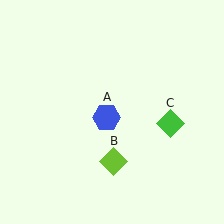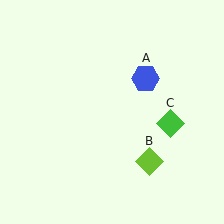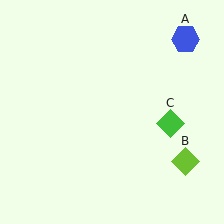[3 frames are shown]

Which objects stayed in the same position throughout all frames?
Green diamond (object C) remained stationary.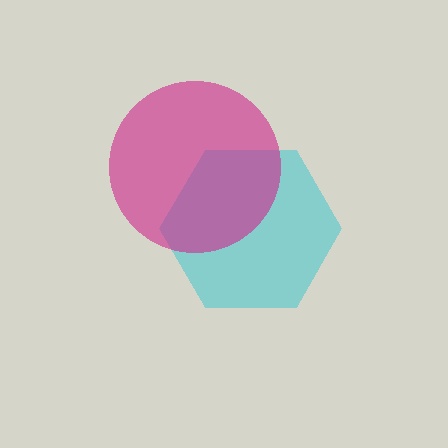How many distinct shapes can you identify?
There are 2 distinct shapes: a cyan hexagon, a magenta circle.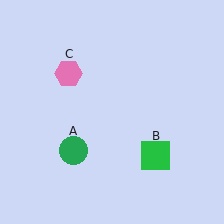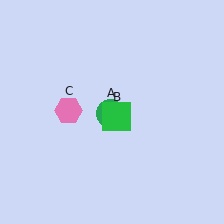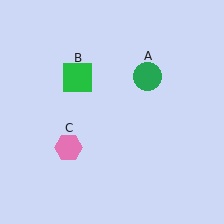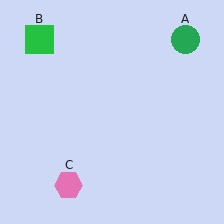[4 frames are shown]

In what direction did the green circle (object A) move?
The green circle (object A) moved up and to the right.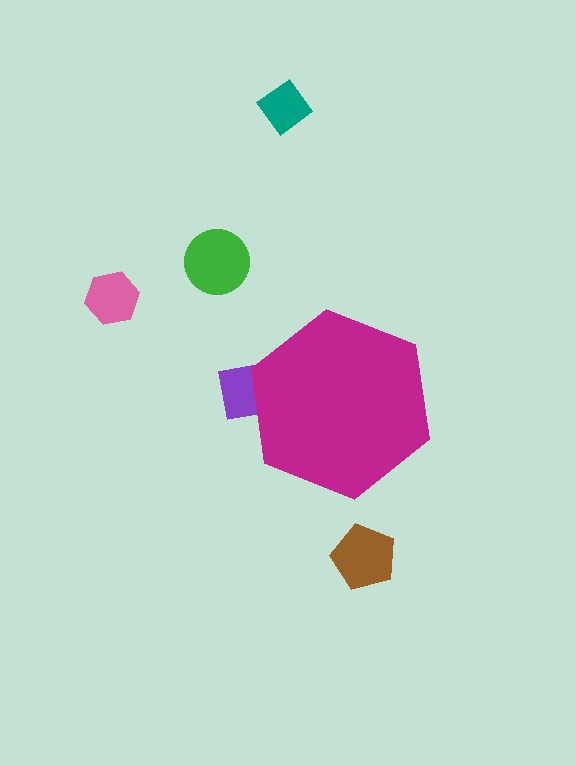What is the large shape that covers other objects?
A magenta hexagon.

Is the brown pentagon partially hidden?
No, the brown pentagon is fully visible.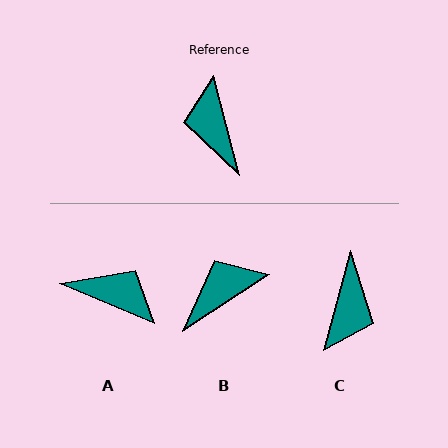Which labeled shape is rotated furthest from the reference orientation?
C, about 150 degrees away.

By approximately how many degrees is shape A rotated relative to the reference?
Approximately 127 degrees clockwise.